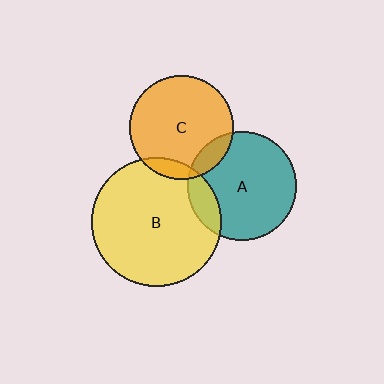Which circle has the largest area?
Circle B (yellow).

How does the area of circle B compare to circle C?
Approximately 1.5 times.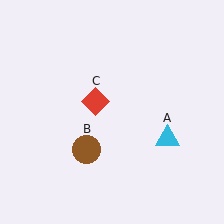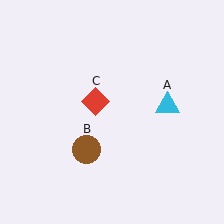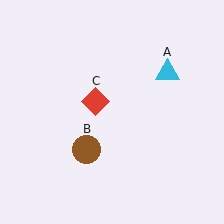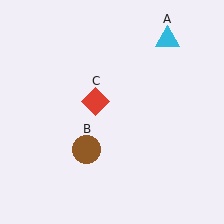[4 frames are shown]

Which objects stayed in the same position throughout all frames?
Brown circle (object B) and red diamond (object C) remained stationary.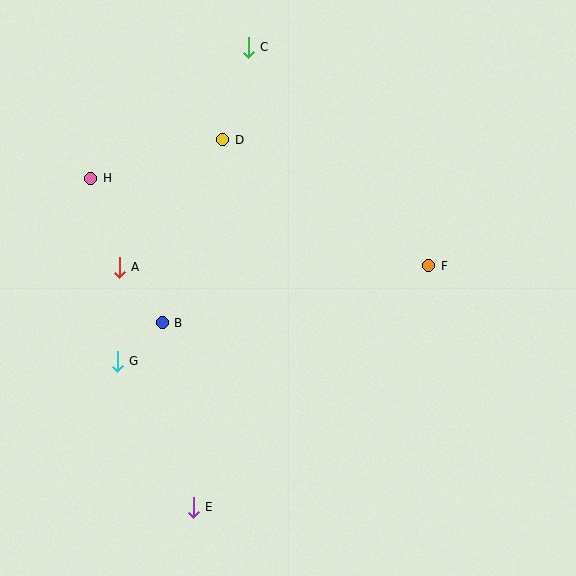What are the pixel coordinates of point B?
Point B is at (162, 323).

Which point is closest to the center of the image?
Point B at (162, 323) is closest to the center.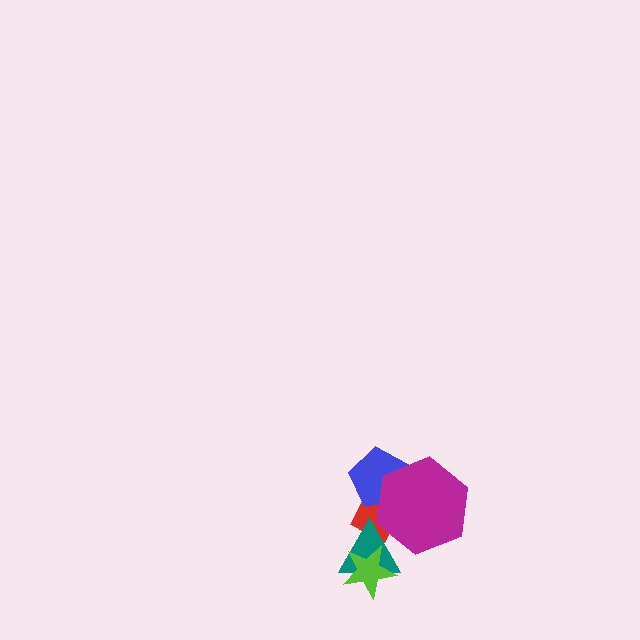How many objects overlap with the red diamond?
3 objects overlap with the red diamond.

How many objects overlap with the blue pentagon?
2 objects overlap with the blue pentagon.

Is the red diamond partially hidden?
Yes, it is partially covered by another shape.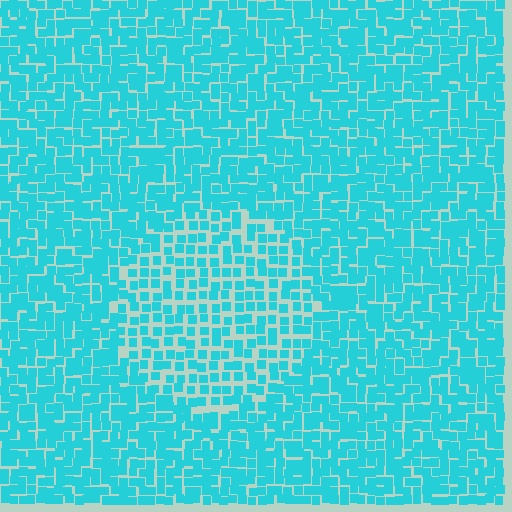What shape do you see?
I see a circle.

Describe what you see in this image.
The image contains small cyan elements arranged at two different densities. A circle-shaped region is visible where the elements are less densely packed than the surrounding area.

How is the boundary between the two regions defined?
The boundary is defined by a change in element density (approximately 1.6x ratio). All elements are the same color, size, and shape.